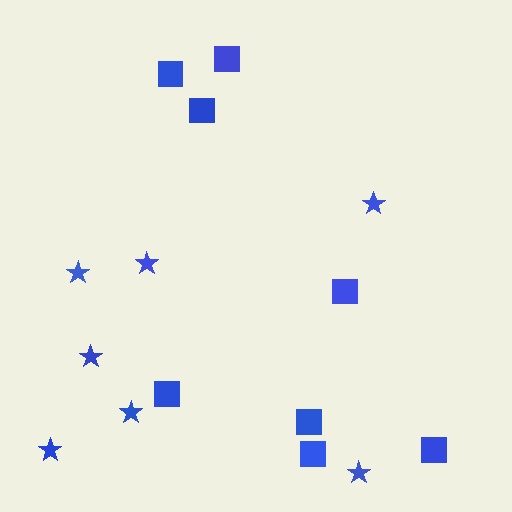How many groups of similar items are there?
There are 2 groups: one group of stars (7) and one group of squares (8).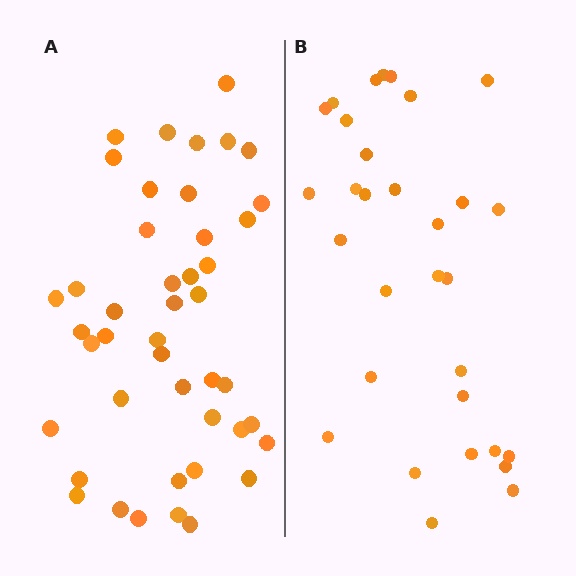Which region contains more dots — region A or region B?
Region A (the left region) has more dots.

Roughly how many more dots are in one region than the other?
Region A has approximately 15 more dots than region B.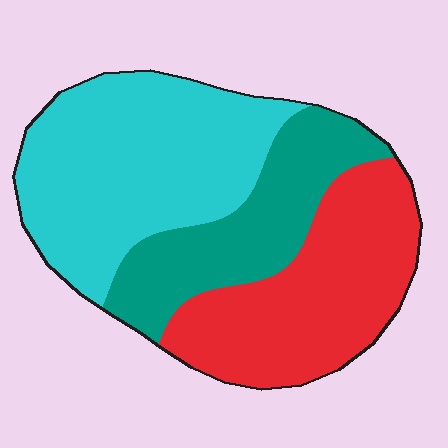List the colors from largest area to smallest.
From largest to smallest: cyan, red, teal.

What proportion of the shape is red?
Red covers around 35% of the shape.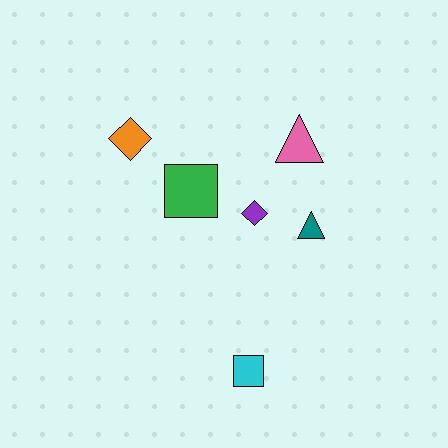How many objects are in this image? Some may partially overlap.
There are 6 objects.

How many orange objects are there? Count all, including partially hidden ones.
There is 1 orange object.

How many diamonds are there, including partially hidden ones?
There are 2 diamonds.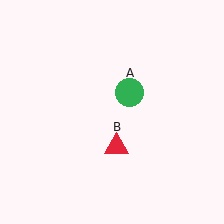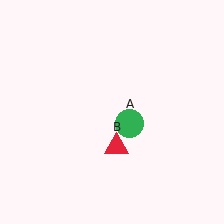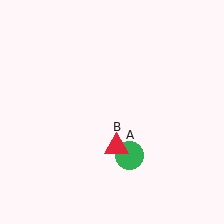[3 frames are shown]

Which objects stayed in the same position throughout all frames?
Red triangle (object B) remained stationary.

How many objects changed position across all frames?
1 object changed position: green circle (object A).